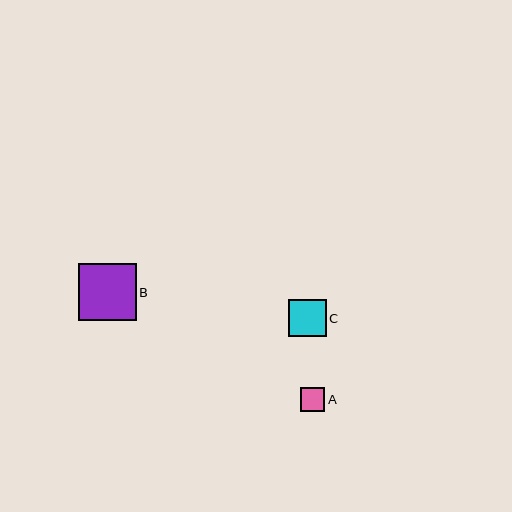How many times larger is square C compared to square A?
Square C is approximately 1.6 times the size of square A.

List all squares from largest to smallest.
From largest to smallest: B, C, A.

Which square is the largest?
Square B is the largest with a size of approximately 57 pixels.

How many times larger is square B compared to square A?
Square B is approximately 2.4 times the size of square A.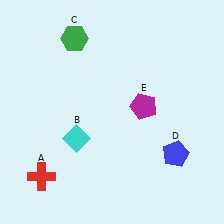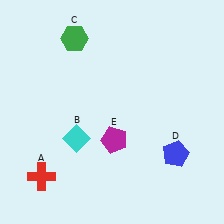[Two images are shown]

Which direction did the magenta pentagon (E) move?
The magenta pentagon (E) moved down.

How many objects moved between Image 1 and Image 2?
1 object moved between the two images.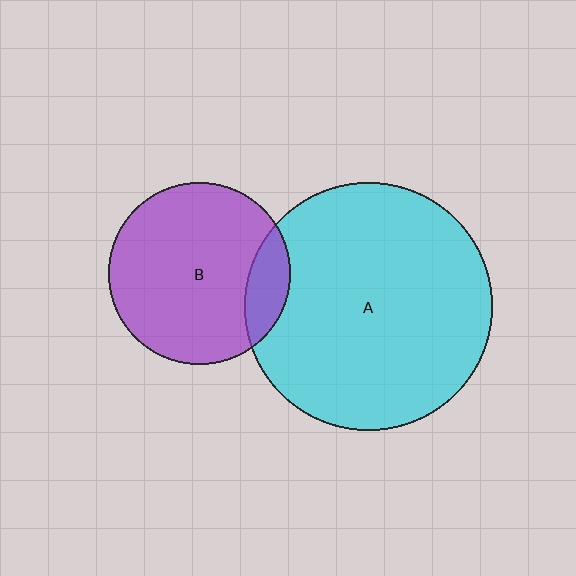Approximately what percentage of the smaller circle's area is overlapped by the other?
Approximately 15%.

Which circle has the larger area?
Circle A (cyan).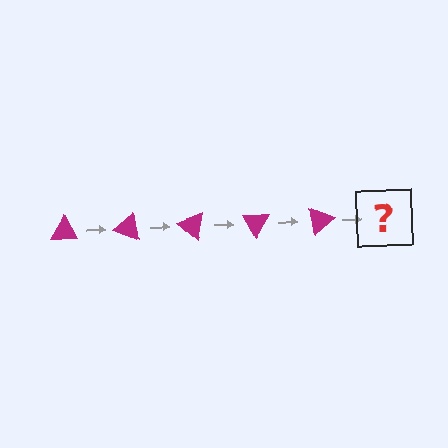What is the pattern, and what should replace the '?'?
The pattern is that the triangle rotates 20 degrees each step. The '?' should be a magenta triangle rotated 100 degrees.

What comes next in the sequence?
The next element should be a magenta triangle rotated 100 degrees.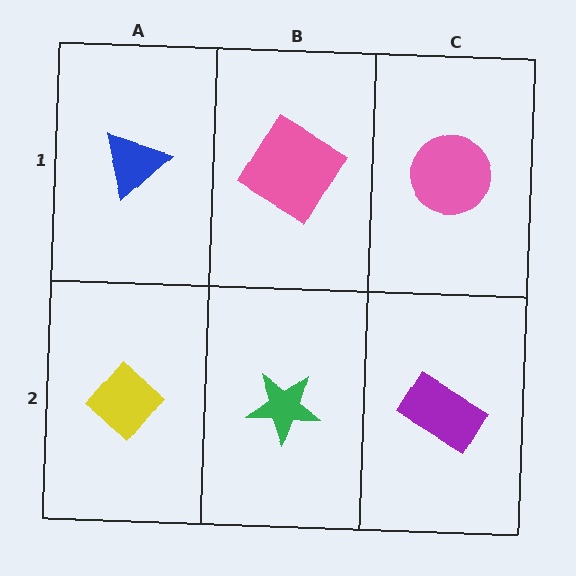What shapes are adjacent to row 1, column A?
A yellow diamond (row 2, column A), a pink diamond (row 1, column B).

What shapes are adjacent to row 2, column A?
A blue triangle (row 1, column A), a green star (row 2, column B).